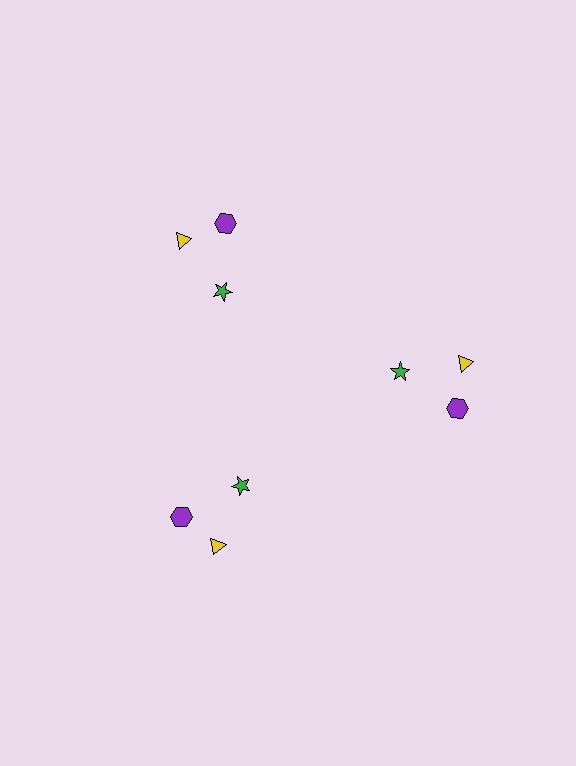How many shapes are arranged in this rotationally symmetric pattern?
There are 9 shapes, arranged in 3 groups of 3.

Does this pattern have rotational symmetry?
Yes, this pattern has 3-fold rotational symmetry. It looks the same after rotating 120 degrees around the center.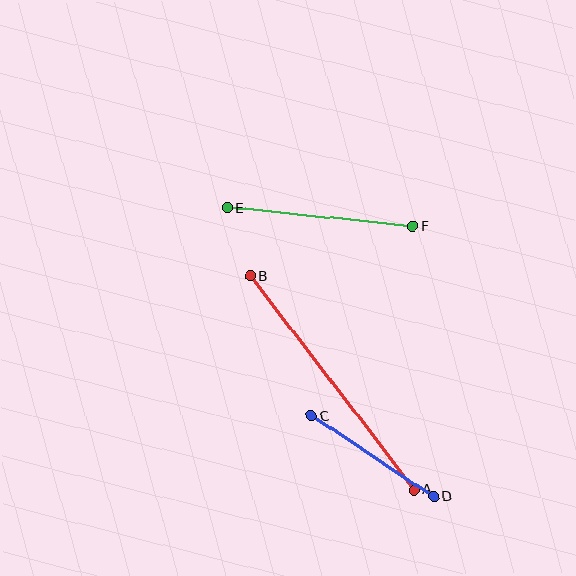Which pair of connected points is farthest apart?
Points A and B are farthest apart.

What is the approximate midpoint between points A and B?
The midpoint is at approximately (332, 383) pixels.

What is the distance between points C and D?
The distance is approximately 147 pixels.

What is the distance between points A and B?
The distance is approximately 270 pixels.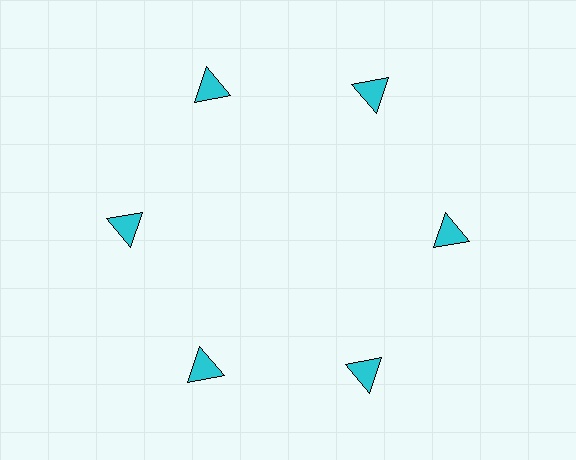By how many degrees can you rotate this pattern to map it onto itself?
The pattern maps onto itself every 60 degrees of rotation.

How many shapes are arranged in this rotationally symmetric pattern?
There are 6 shapes, arranged in 6 groups of 1.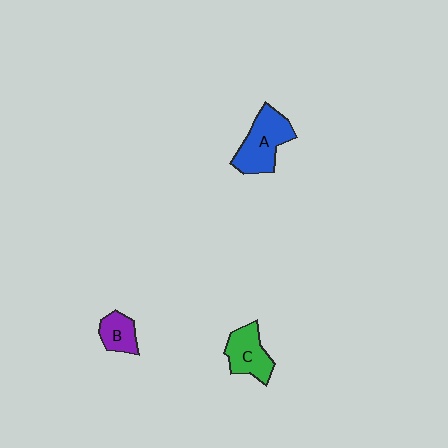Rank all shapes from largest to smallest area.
From largest to smallest: A (blue), C (green), B (purple).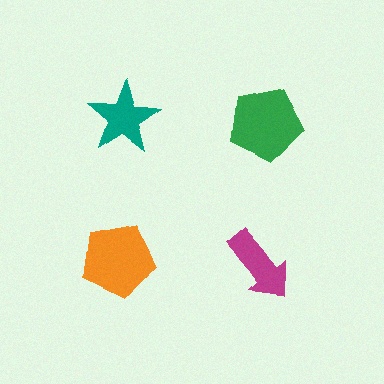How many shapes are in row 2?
2 shapes.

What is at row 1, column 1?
A teal star.